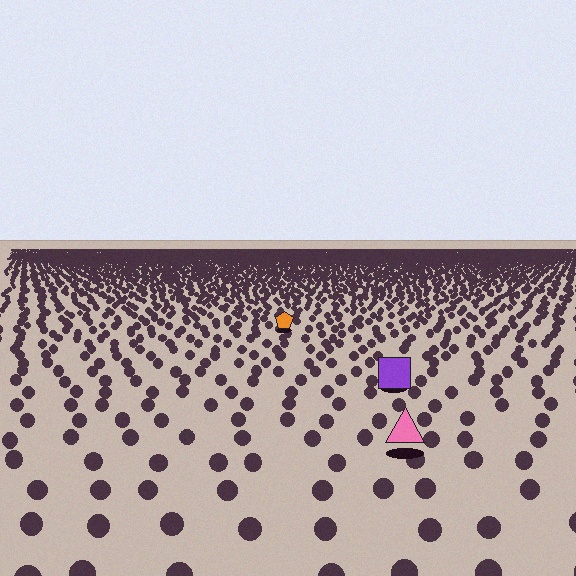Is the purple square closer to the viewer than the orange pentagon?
Yes. The purple square is closer — you can tell from the texture gradient: the ground texture is coarser near it.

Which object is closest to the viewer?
The pink triangle is closest. The texture marks near it are larger and more spread out.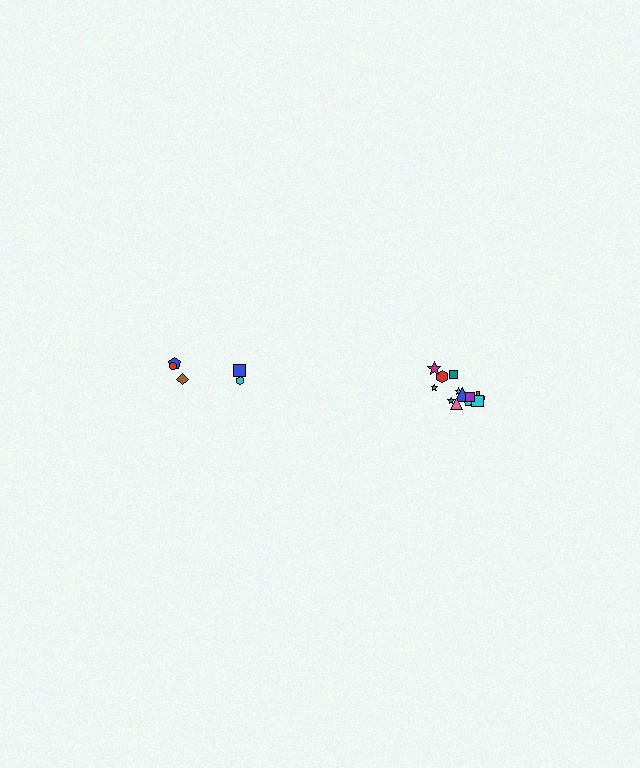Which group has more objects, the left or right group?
The right group.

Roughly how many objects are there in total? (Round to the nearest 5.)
Roughly 15 objects in total.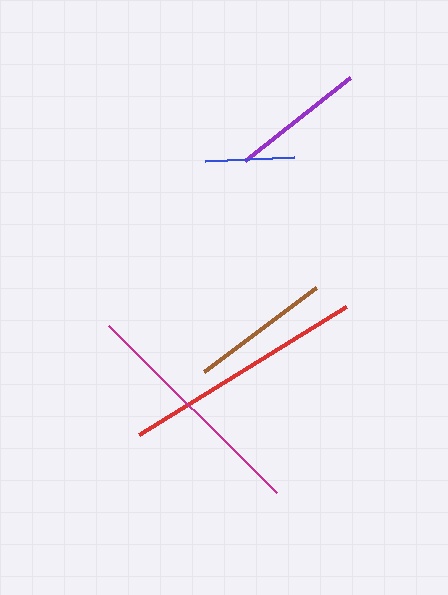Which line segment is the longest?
The red line is the longest at approximately 243 pixels.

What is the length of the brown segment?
The brown segment is approximately 140 pixels long.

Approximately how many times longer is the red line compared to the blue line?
The red line is approximately 2.7 times the length of the blue line.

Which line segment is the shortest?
The blue line is the shortest at approximately 89 pixels.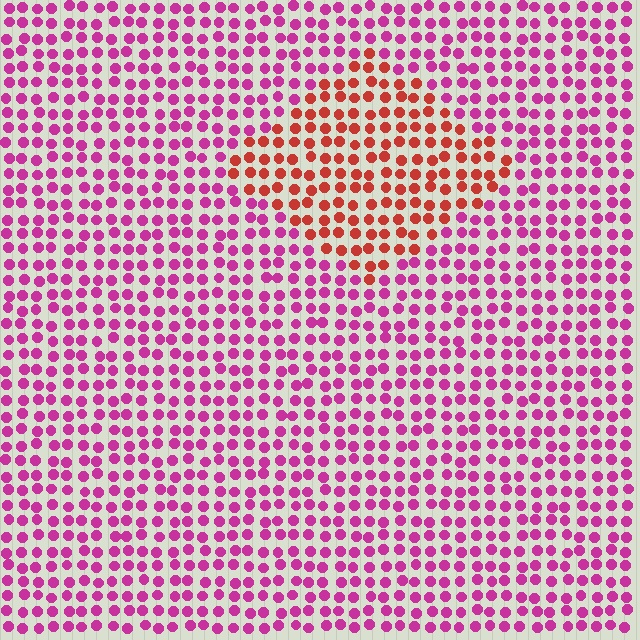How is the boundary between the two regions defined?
The boundary is defined purely by a slight shift in hue (about 46 degrees). Spacing, size, and orientation are identical on both sides.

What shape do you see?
I see a diamond.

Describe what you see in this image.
The image is filled with small magenta elements in a uniform arrangement. A diamond-shaped region is visible where the elements are tinted to a slightly different hue, forming a subtle color boundary.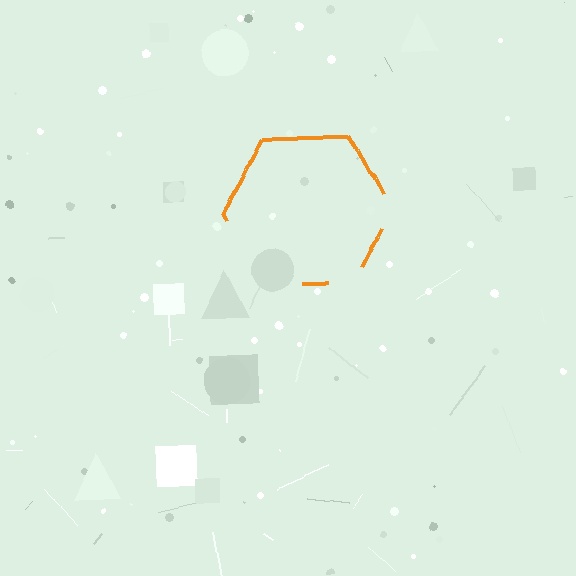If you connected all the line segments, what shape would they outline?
They would outline a hexagon.